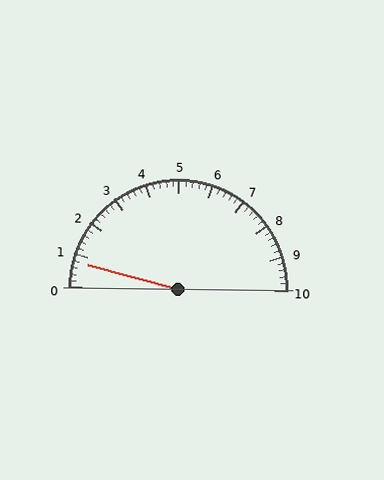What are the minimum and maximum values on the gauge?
The gauge ranges from 0 to 10.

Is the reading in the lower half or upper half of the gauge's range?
The reading is in the lower half of the range (0 to 10).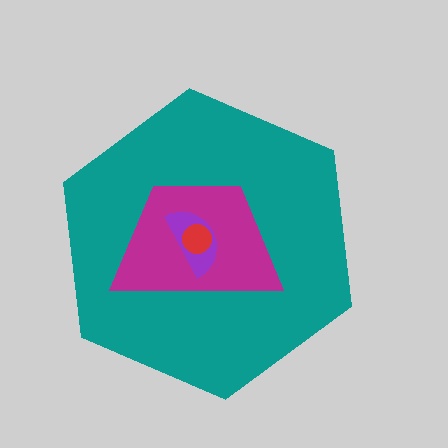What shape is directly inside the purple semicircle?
The red circle.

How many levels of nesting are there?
4.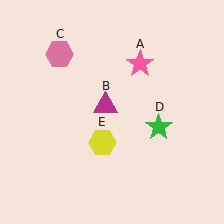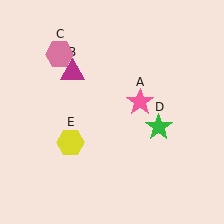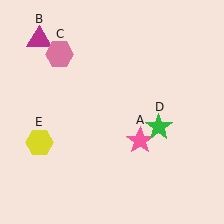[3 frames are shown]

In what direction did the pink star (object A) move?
The pink star (object A) moved down.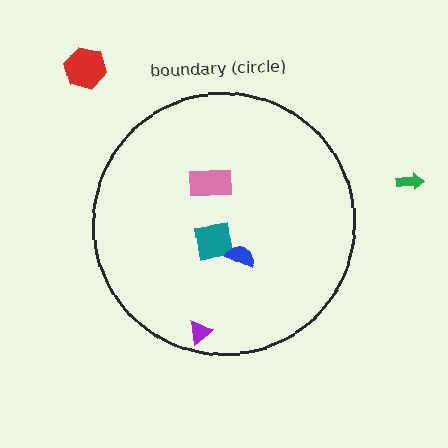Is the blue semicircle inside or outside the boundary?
Inside.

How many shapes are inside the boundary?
4 inside, 2 outside.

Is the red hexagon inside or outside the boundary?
Outside.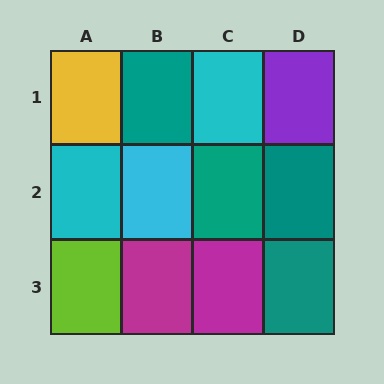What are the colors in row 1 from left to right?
Yellow, teal, cyan, purple.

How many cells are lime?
1 cell is lime.